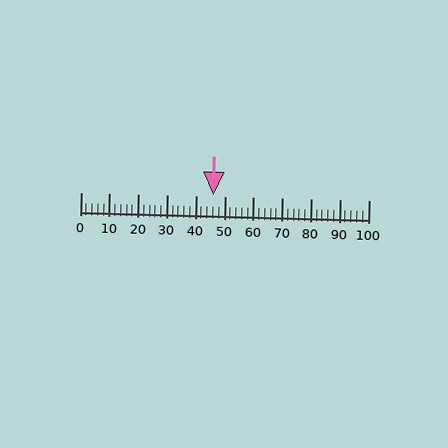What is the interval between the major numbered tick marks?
The major tick marks are spaced 10 units apart.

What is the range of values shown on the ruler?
The ruler shows values from 0 to 100.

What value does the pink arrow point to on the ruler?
The pink arrow points to approximately 46.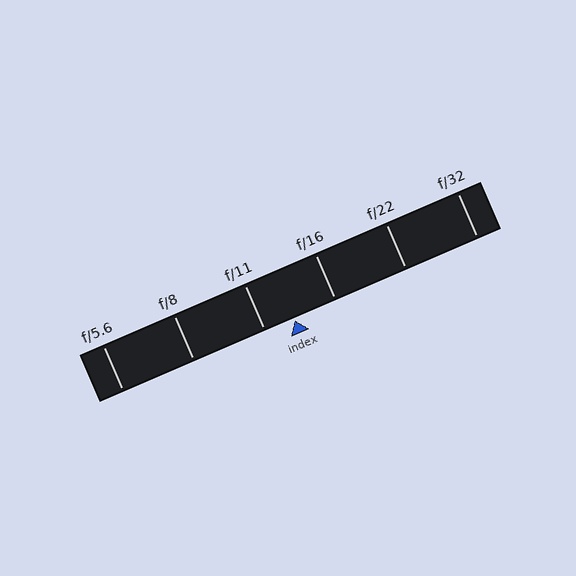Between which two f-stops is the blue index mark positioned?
The index mark is between f/11 and f/16.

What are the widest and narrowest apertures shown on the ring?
The widest aperture shown is f/5.6 and the narrowest is f/32.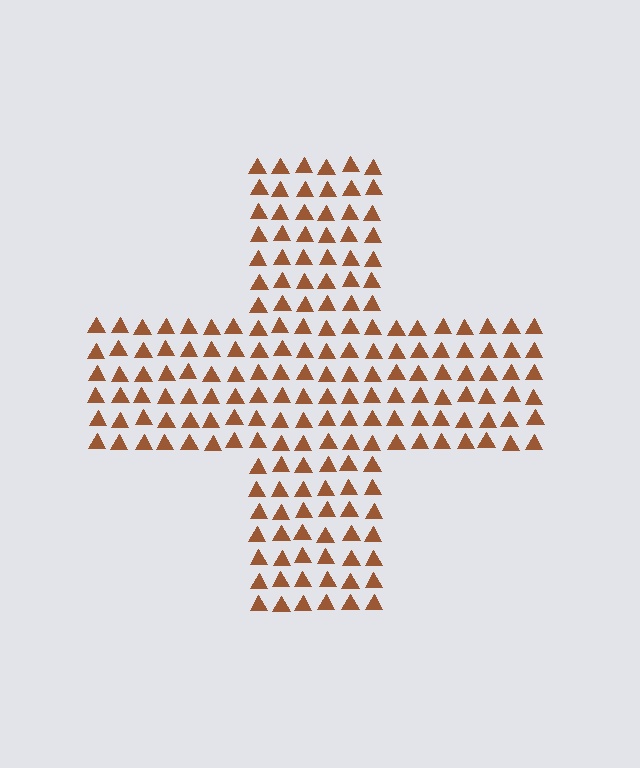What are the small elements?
The small elements are triangles.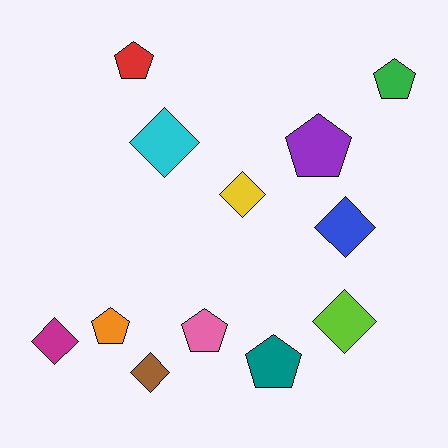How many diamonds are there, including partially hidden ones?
There are 6 diamonds.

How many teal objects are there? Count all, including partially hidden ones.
There is 1 teal object.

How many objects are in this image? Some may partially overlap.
There are 12 objects.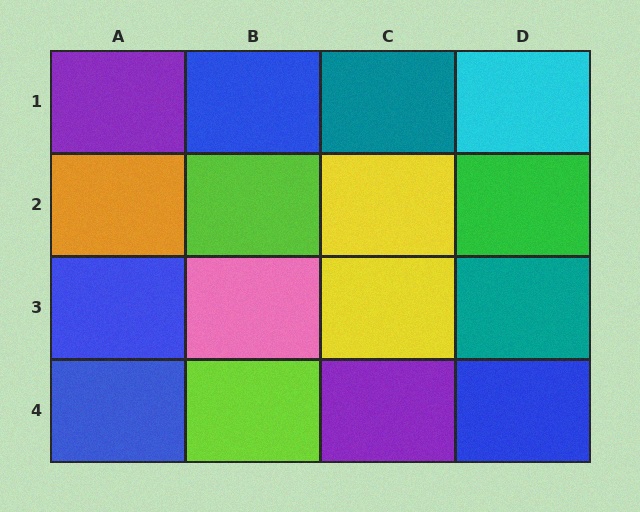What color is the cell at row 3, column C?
Yellow.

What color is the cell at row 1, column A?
Purple.